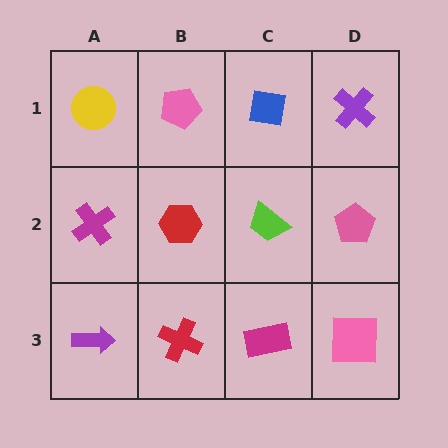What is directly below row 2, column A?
A purple arrow.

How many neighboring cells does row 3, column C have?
3.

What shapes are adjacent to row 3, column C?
A lime trapezoid (row 2, column C), a red cross (row 3, column B), a pink square (row 3, column D).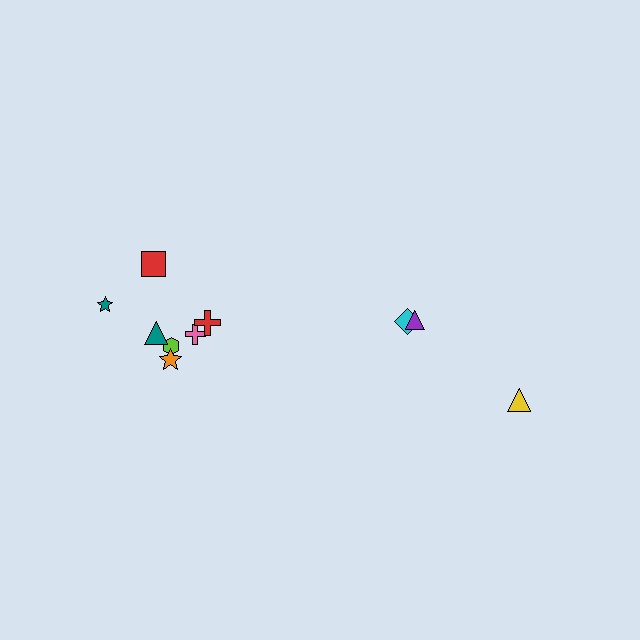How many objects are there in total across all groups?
There are 10 objects.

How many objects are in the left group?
There are 7 objects.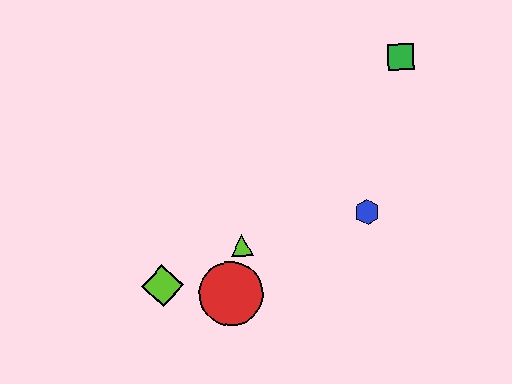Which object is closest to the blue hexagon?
The lime triangle is closest to the blue hexagon.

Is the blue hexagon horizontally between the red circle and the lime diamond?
No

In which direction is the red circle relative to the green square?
The red circle is below the green square.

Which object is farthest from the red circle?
The green square is farthest from the red circle.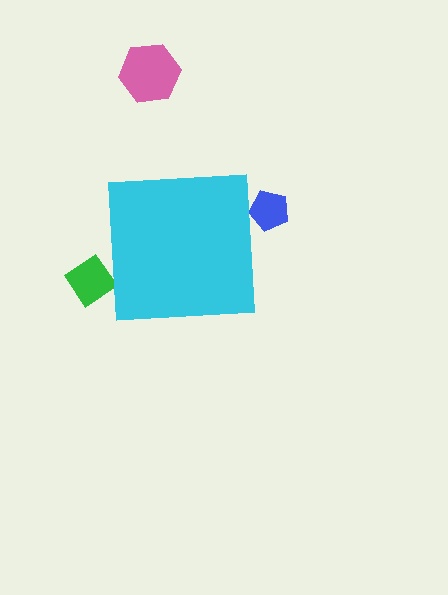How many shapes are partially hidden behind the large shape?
2 shapes are partially hidden.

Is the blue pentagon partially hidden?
Yes, the blue pentagon is partially hidden behind the cyan square.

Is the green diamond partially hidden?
Yes, the green diamond is partially hidden behind the cyan square.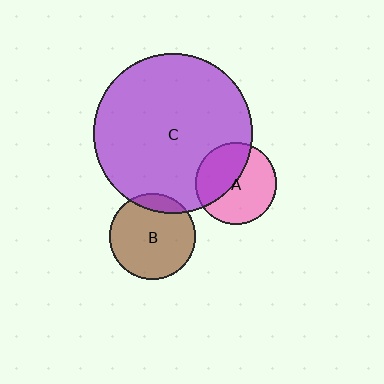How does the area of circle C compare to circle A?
Approximately 3.8 times.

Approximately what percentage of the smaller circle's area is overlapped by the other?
Approximately 10%.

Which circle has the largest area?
Circle C (purple).